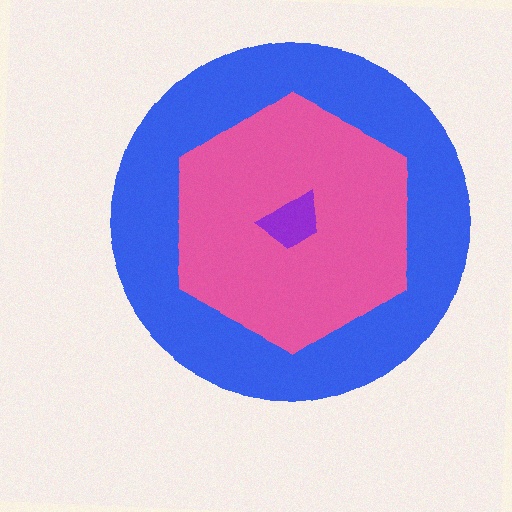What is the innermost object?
The purple trapezoid.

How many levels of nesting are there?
3.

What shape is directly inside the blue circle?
The pink hexagon.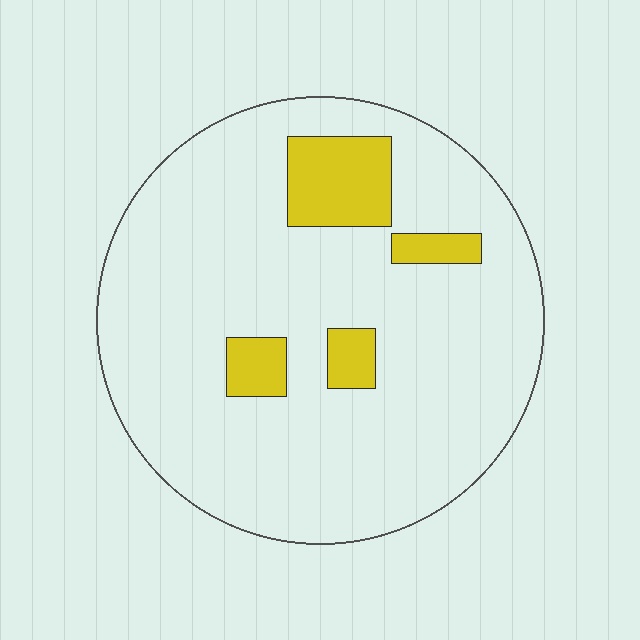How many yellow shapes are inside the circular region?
4.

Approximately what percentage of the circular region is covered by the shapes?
Approximately 10%.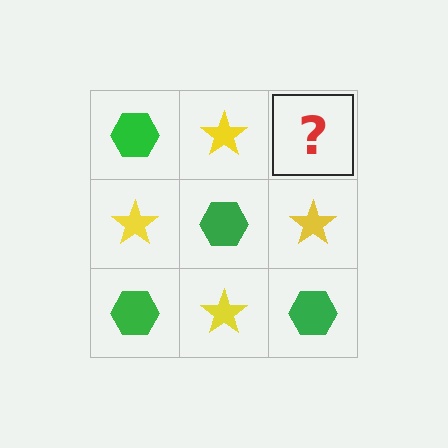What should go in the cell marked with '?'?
The missing cell should contain a green hexagon.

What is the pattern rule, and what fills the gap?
The rule is that it alternates green hexagon and yellow star in a checkerboard pattern. The gap should be filled with a green hexagon.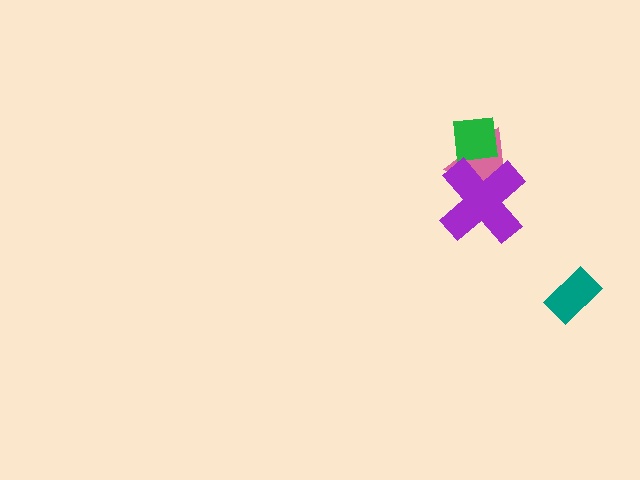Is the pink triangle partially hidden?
Yes, it is partially covered by another shape.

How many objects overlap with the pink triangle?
2 objects overlap with the pink triangle.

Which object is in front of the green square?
The purple cross is in front of the green square.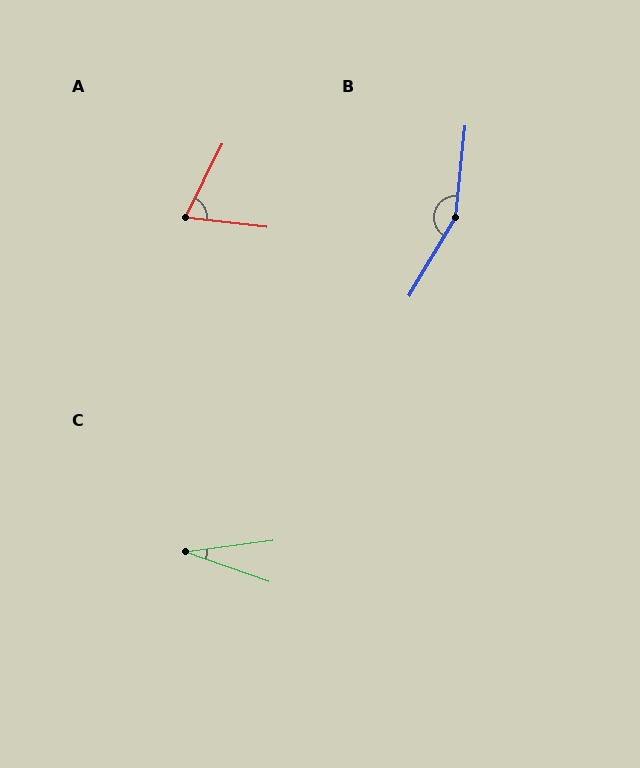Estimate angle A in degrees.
Approximately 71 degrees.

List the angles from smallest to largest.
C (27°), A (71°), B (155°).